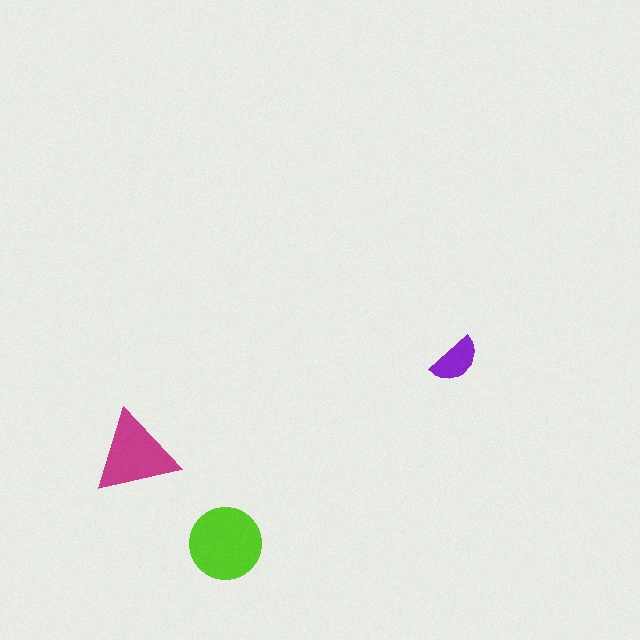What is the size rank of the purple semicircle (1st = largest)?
3rd.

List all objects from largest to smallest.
The lime circle, the magenta triangle, the purple semicircle.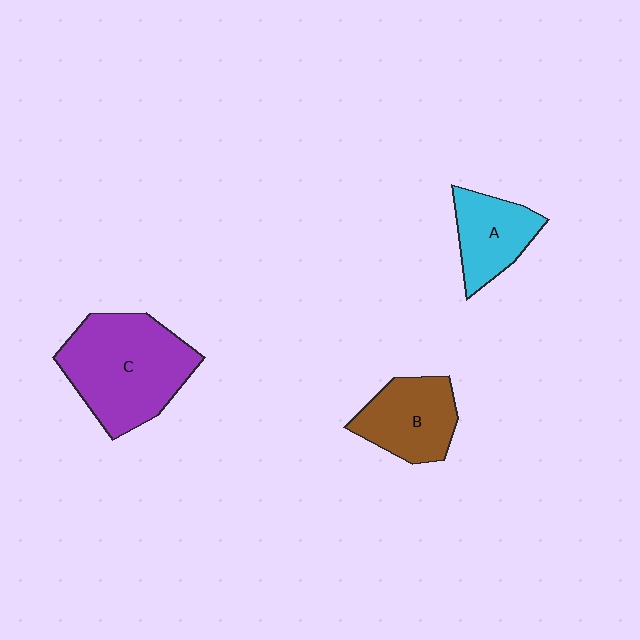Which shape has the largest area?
Shape C (purple).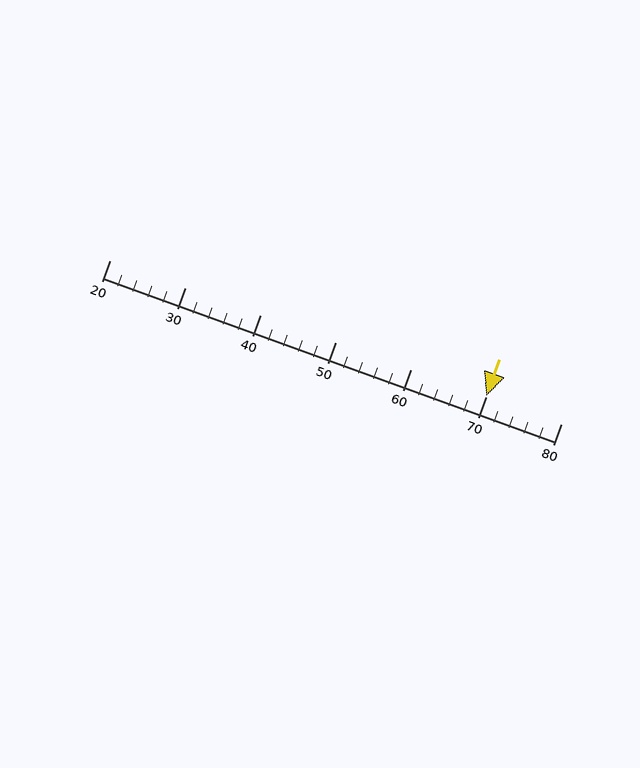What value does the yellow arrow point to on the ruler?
The yellow arrow points to approximately 70.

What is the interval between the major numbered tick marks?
The major tick marks are spaced 10 units apart.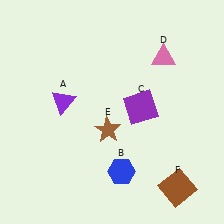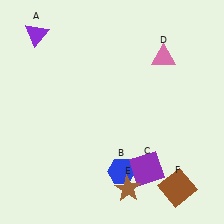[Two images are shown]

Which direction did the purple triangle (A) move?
The purple triangle (A) moved up.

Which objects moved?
The objects that moved are: the purple triangle (A), the purple square (C), the brown star (E).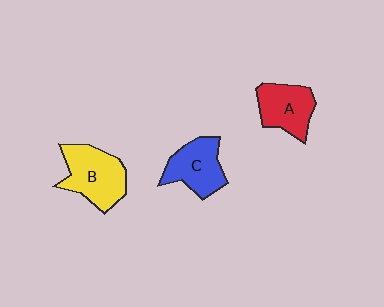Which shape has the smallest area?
Shape A (red).